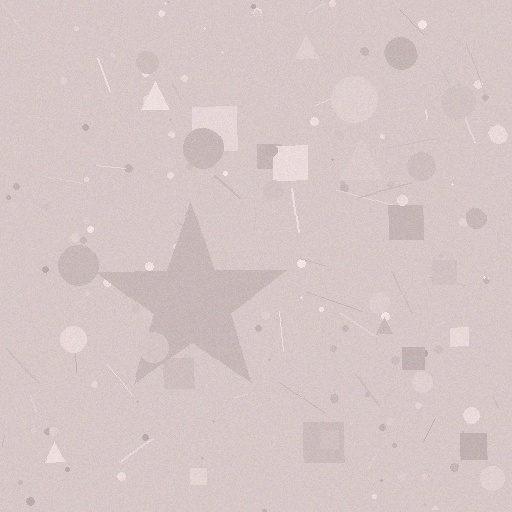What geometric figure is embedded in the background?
A star is embedded in the background.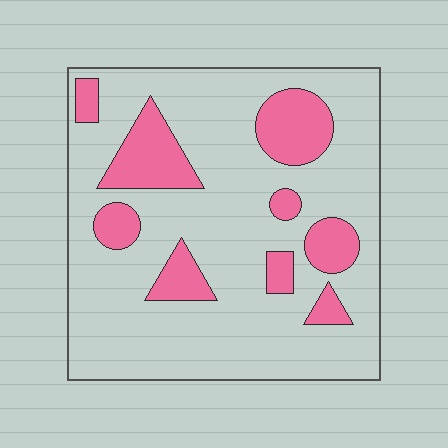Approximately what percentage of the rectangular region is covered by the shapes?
Approximately 20%.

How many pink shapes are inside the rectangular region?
9.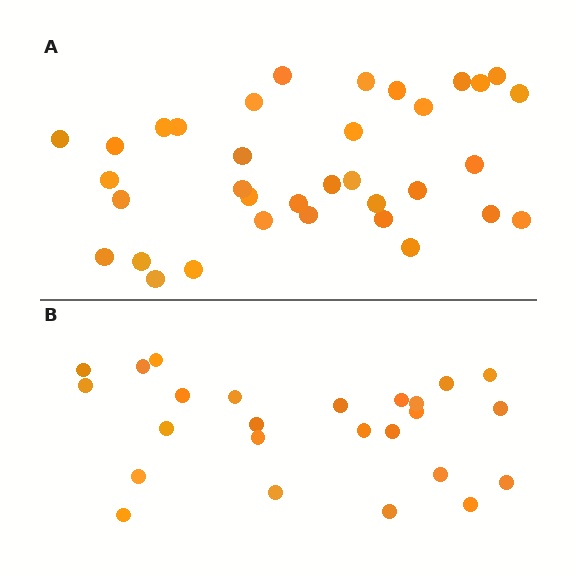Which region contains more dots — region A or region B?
Region A (the top region) has more dots.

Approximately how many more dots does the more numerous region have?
Region A has roughly 10 or so more dots than region B.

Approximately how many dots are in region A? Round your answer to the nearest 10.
About 40 dots. (The exact count is 35, which rounds to 40.)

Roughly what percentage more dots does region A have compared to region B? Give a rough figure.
About 40% more.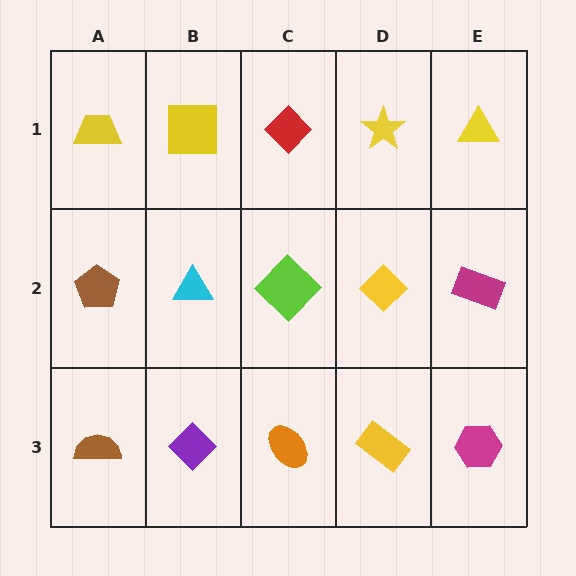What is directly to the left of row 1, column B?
A yellow trapezoid.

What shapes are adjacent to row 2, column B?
A yellow square (row 1, column B), a purple diamond (row 3, column B), a brown pentagon (row 2, column A), a lime diamond (row 2, column C).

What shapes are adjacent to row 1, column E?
A magenta rectangle (row 2, column E), a yellow star (row 1, column D).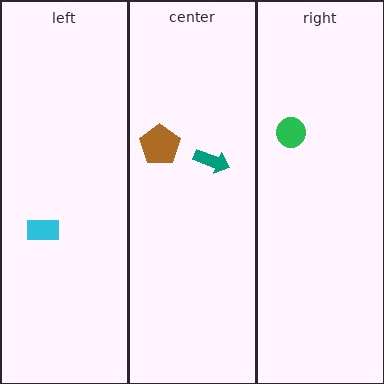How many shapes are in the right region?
1.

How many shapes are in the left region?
1.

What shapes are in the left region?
The cyan rectangle.